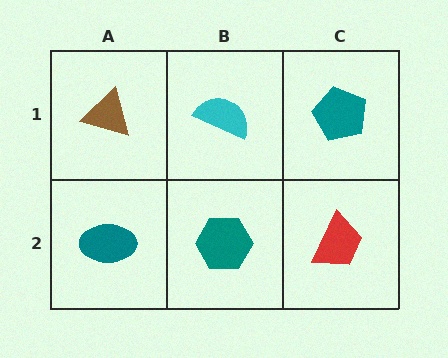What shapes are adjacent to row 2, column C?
A teal pentagon (row 1, column C), a teal hexagon (row 2, column B).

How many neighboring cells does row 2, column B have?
3.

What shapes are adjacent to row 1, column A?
A teal ellipse (row 2, column A), a cyan semicircle (row 1, column B).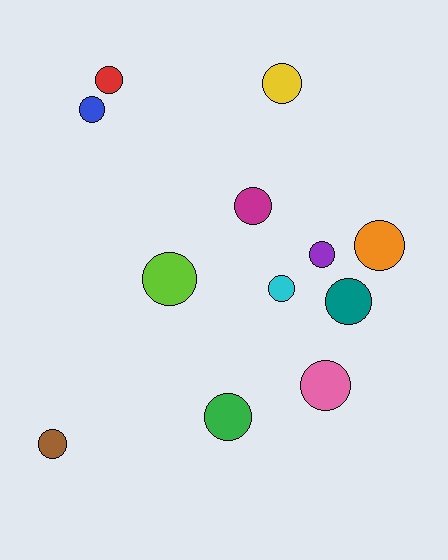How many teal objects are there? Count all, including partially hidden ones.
There is 1 teal object.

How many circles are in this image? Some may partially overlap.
There are 12 circles.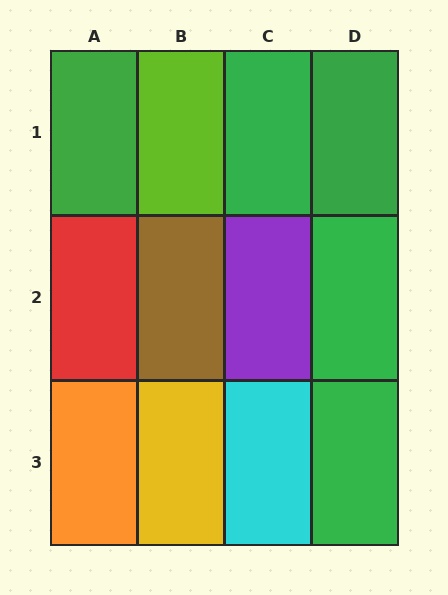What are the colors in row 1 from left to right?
Green, lime, green, green.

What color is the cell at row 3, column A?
Orange.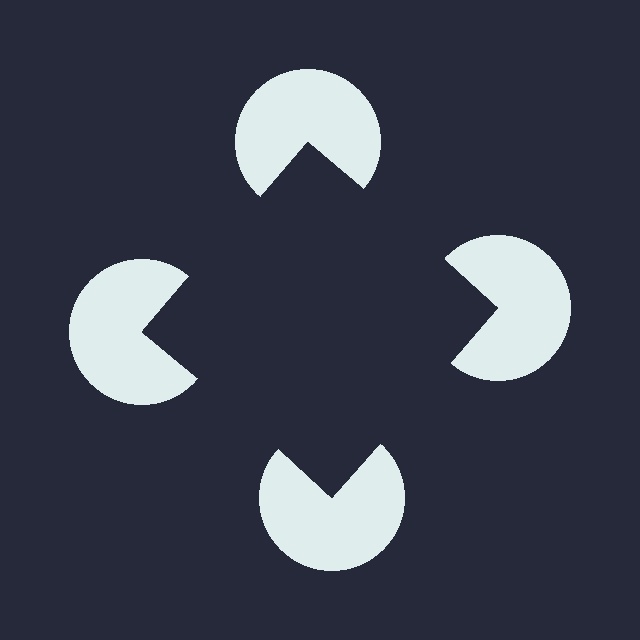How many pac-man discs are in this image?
There are 4 — one at each vertex of the illusory square.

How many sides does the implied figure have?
4 sides.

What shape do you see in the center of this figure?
An illusory square — its edges are inferred from the aligned wedge cuts in the pac-man discs, not physically drawn.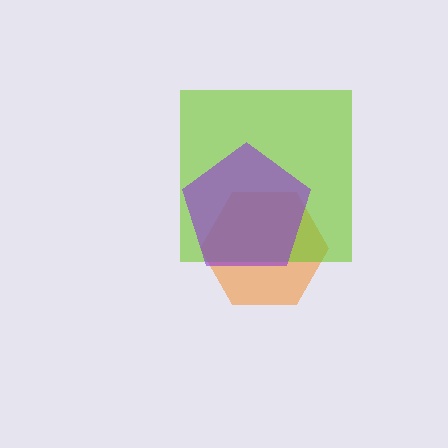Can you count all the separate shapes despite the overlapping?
Yes, there are 3 separate shapes.